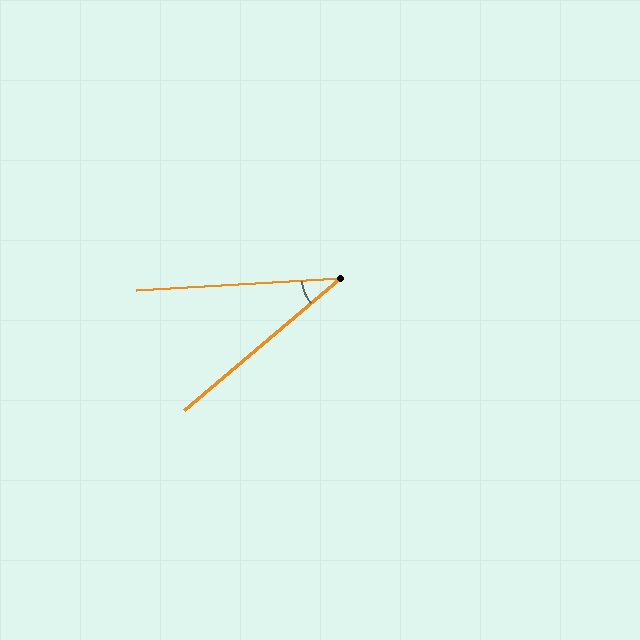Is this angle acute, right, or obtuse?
It is acute.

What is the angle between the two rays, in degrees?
Approximately 37 degrees.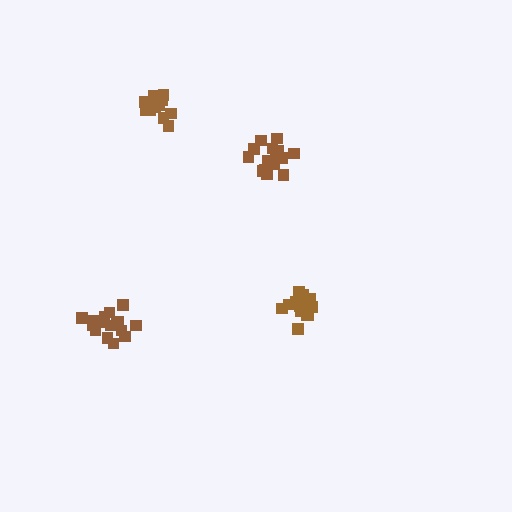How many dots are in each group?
Group 1: 16 dots, Group 2: 16 dots, Group 3: 15 dots, Group 4: 16 dots (63 total).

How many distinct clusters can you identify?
There are 4 distinct clusters.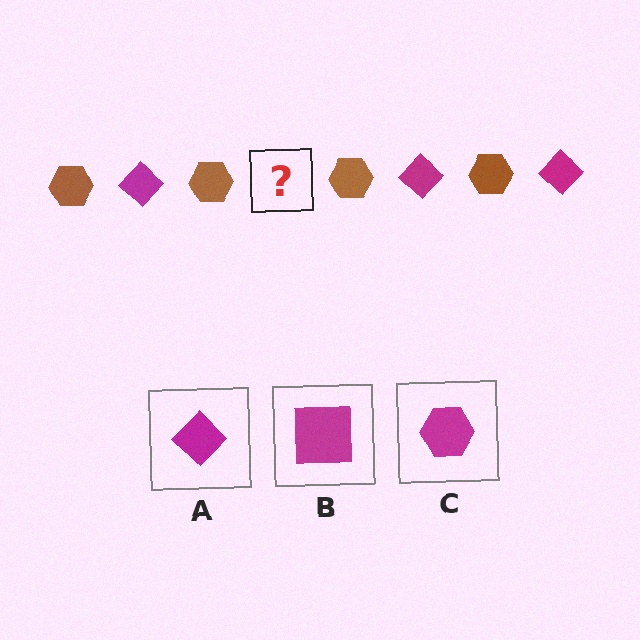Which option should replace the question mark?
Option A.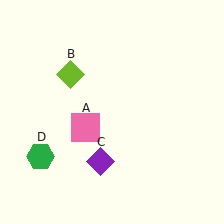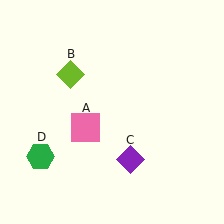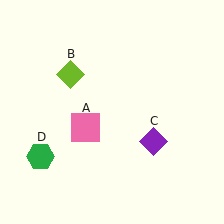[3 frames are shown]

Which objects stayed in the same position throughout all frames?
Pink square (object A) and lime diamond (object B) and green hexagon (object D) remained stationary.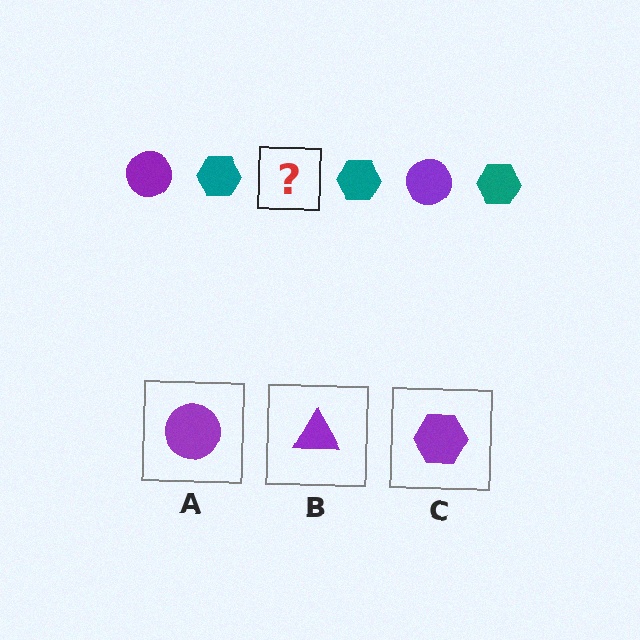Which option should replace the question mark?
Option A.